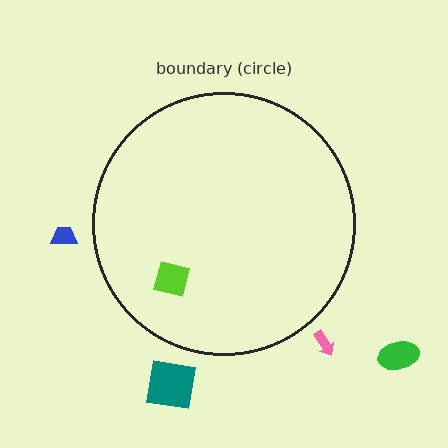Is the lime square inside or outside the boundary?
Inside.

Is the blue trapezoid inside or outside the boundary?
Outside.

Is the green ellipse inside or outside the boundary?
Outside.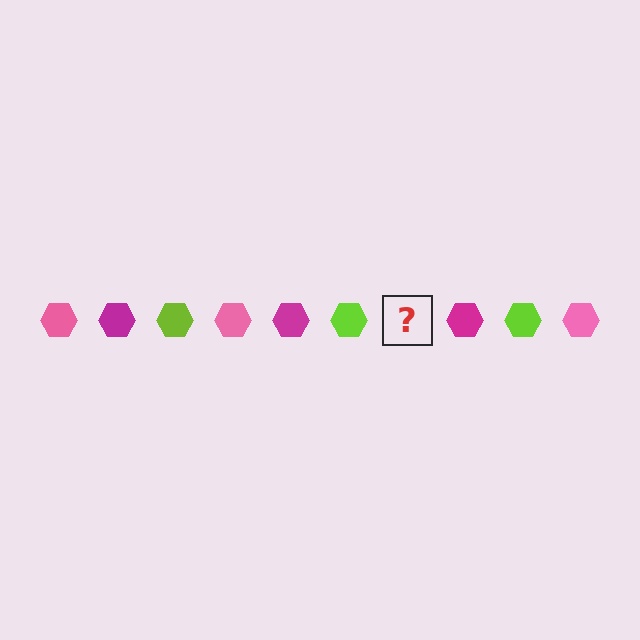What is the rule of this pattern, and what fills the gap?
The rule is that the pattern cycles through pink, magenta, lime hexagons. The gap should be filled with a pink hexagon.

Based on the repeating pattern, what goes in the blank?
The blank should be a pink hexagon.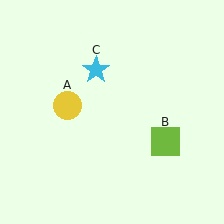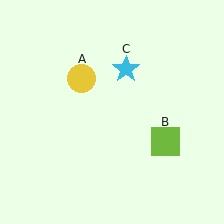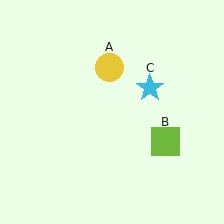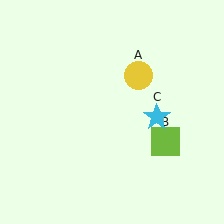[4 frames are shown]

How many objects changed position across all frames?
2 objects changed position: yellow circle (object A), cyan star (object C).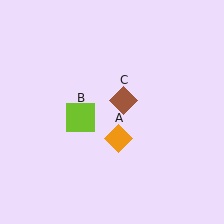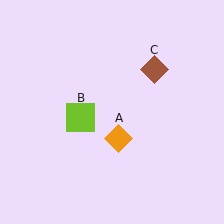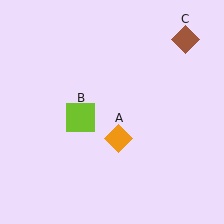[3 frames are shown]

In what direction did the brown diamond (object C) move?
The brown diamond (object C) moved up and to the right.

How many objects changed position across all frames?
1 object changed position: brown diamond (object C).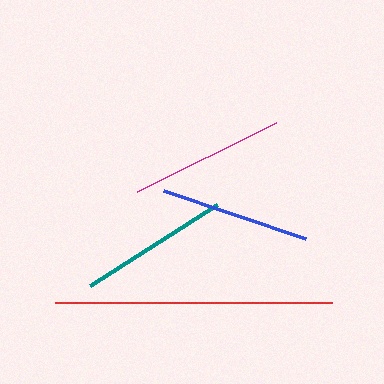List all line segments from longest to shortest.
From longest to shortest: red, magenta, teal, blue.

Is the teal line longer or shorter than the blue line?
The teal line is longer than the blue line.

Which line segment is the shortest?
The blue line is the shortest at approximately 150 pixels.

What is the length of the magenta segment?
The magenta segment is approximately 155 pixels long.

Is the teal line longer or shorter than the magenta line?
The magenta line is longer than the teal line.